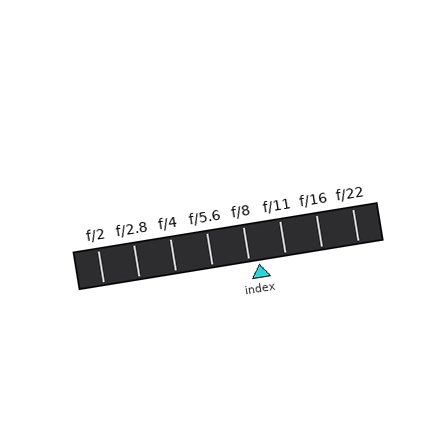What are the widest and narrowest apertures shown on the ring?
The widest aperture shown is f/2 and the narrowest is f/22.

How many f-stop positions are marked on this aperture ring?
There are 8 f-stop positions marked.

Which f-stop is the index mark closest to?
The index mark is closest to f/8.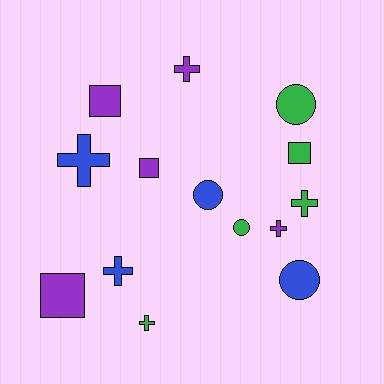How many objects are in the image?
There are 14 objects.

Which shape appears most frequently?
Cross, with 6 objects.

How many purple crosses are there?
There are 2 purple crosses.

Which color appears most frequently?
Purple, with 5 objects.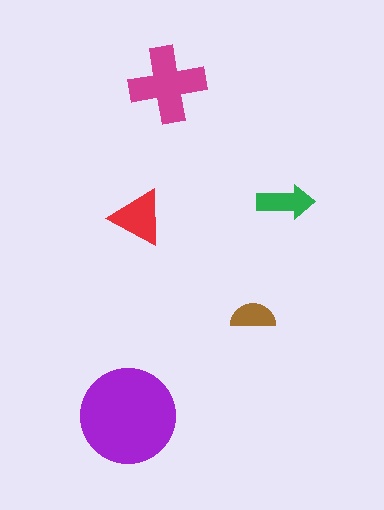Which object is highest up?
The magenta cross is topmost.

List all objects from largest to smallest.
The purple circle, the magenta cross, the red triangle, the green arrow, the brown semicircle.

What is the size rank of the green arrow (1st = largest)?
4th.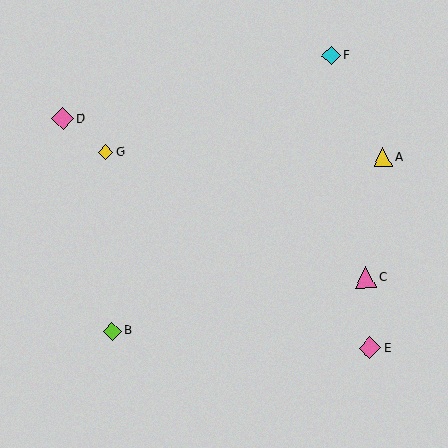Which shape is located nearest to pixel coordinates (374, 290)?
The pink triangle (labeled C) at (366, 278) is nearest to that location.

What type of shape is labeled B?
Shape B is a lime diamond.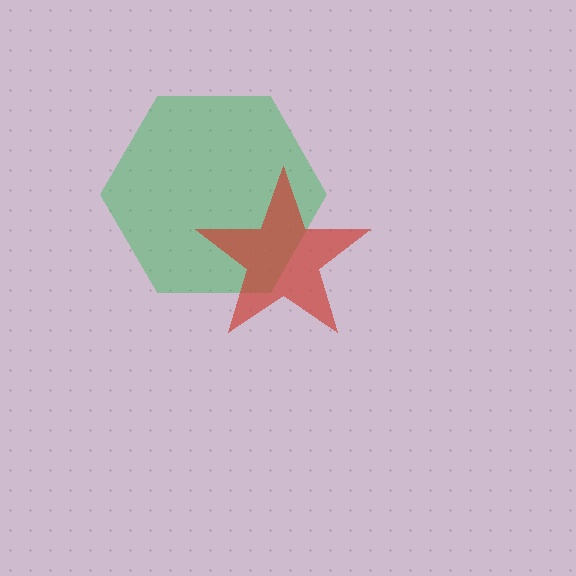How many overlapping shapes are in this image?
There are 2 overlapping shapes in the image.